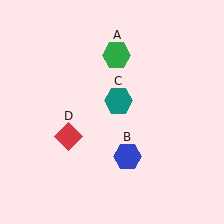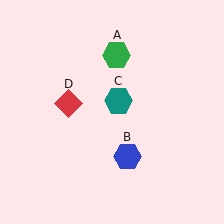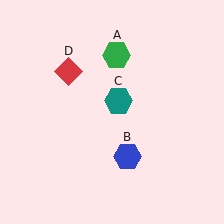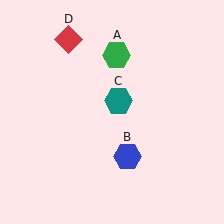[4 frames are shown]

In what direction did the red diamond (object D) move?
The red diamond (object D) moved up.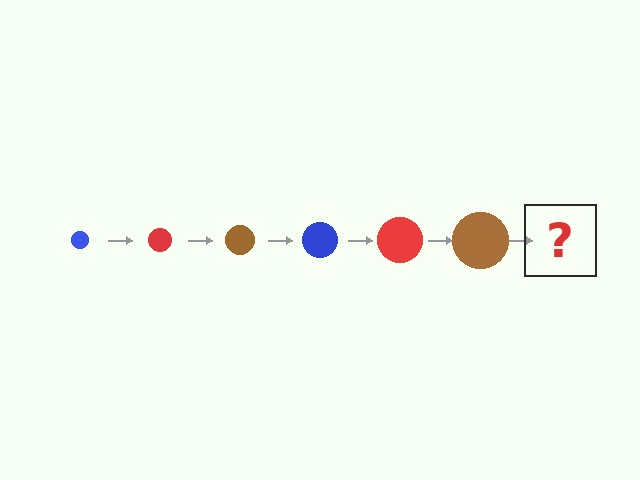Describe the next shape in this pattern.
It should be a blue circle, larger than the previous one.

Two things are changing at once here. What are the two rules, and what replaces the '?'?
The two rules are that the circle grows larger each step and the color cycles through blue, red, and brown. The '?' should be a blue circle, larger than the previous one.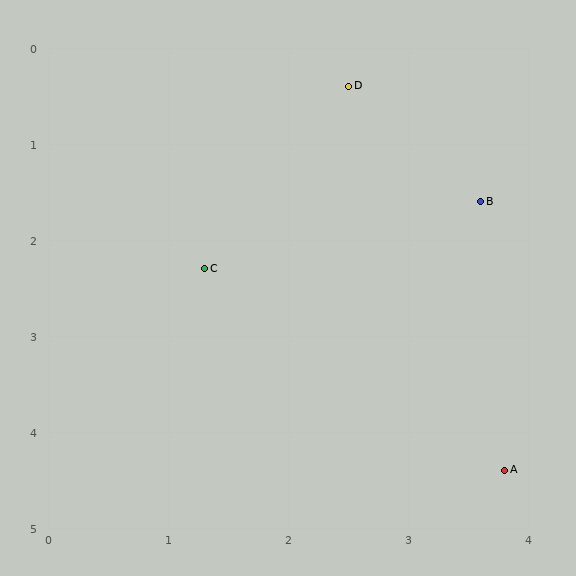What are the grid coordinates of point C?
Point C is at approximately (1.3, 2.3).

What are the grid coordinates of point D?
Point D is at approximately (2.5, 0.4).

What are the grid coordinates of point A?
Point A is at approximately (3.8, 4.4).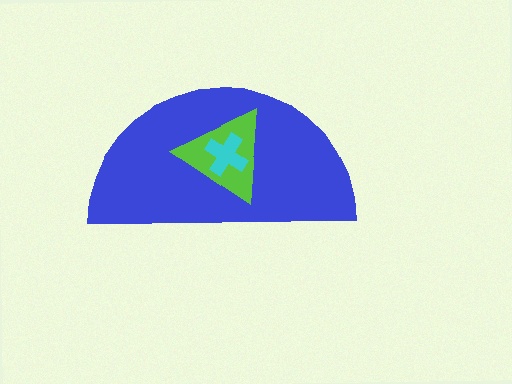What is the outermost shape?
The blue semicircle.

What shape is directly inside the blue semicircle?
The lime triangle.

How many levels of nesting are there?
3.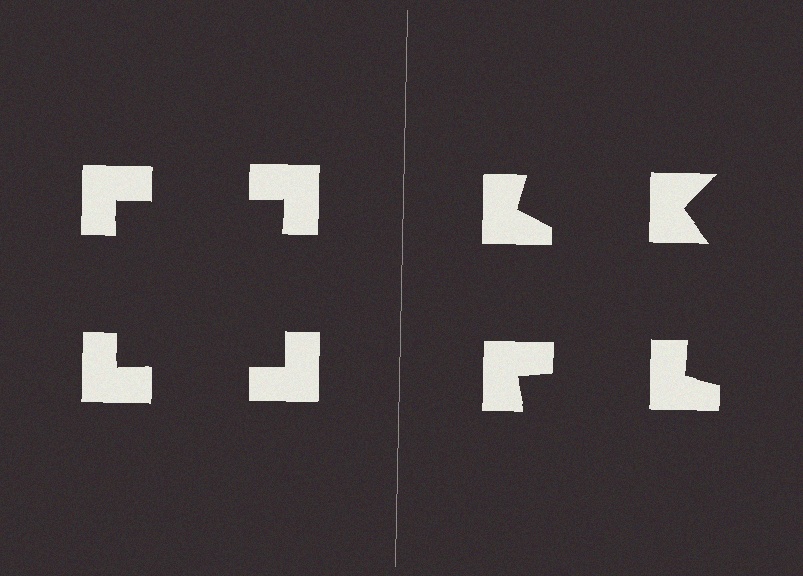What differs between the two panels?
The notched squares are positioned identically on both sides; only the wedge orientations differ. On the left they align to a square; on the right they are misaligned.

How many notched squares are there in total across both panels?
8 — 4 on each side.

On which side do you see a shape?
An illusory square appears on the left side. On the right side the wedge cuts are rotated, so no coherent shape forms.